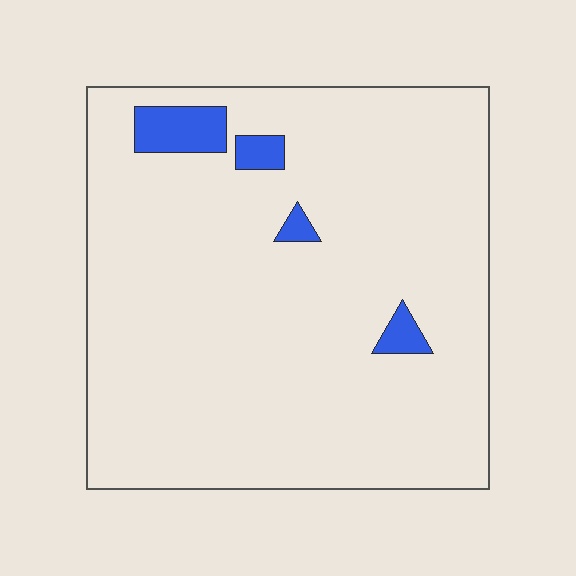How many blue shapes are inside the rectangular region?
4.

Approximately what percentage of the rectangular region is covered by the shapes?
Approximately 5%.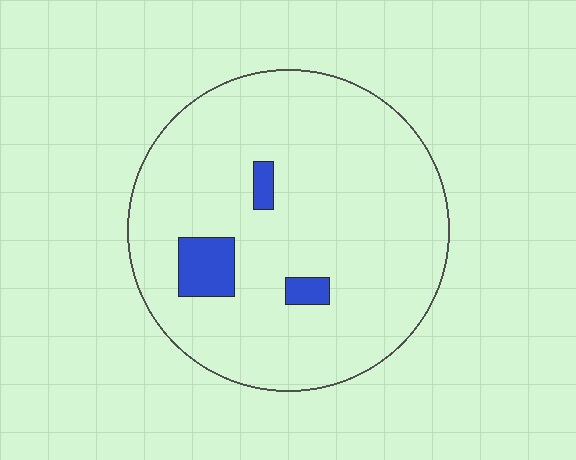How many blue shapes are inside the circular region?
3.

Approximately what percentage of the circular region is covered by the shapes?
Approximately 5%.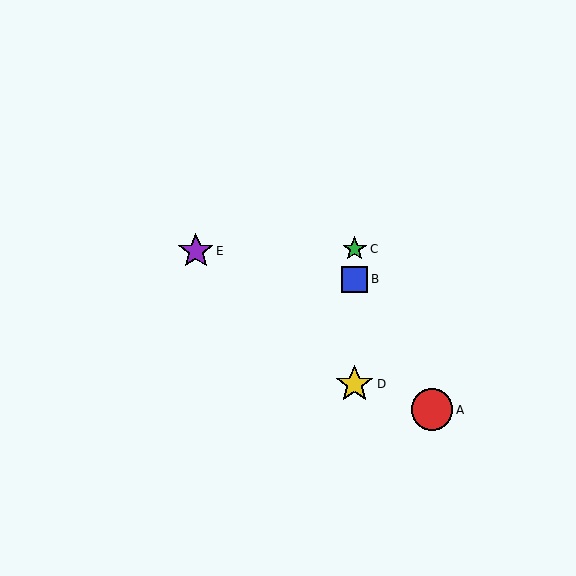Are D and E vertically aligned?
No, D is at x≈355 and E is at x≈196.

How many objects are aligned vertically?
3 objects (B, C, D) are aligned vertically.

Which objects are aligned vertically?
Objects B, C, D are aligned vertically.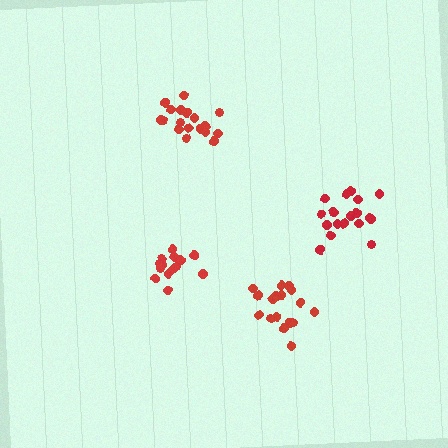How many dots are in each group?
Group 1: 19 dots, Group 2: 17 dots, Group 3: 18 dots, Group 4: 15 dots (69 total).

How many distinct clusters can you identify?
There are 4 distinct clusters.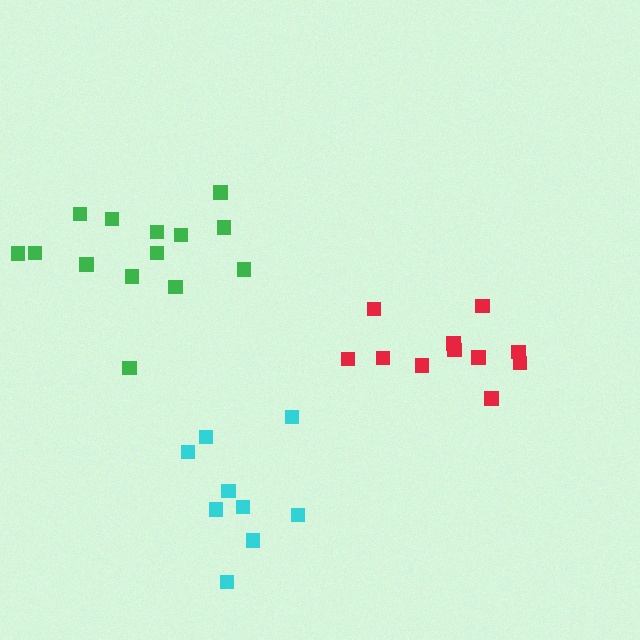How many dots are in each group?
Group 1: 11 dots, Group 2: 14 dots, Group 3: 9 dots (34 total).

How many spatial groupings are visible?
There are 3 spatial groupings.